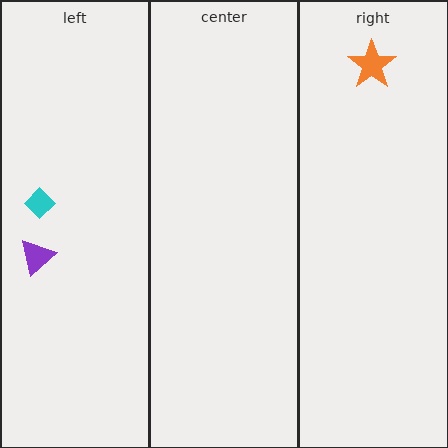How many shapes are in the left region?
2.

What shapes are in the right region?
The orange star.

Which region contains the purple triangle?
The left region.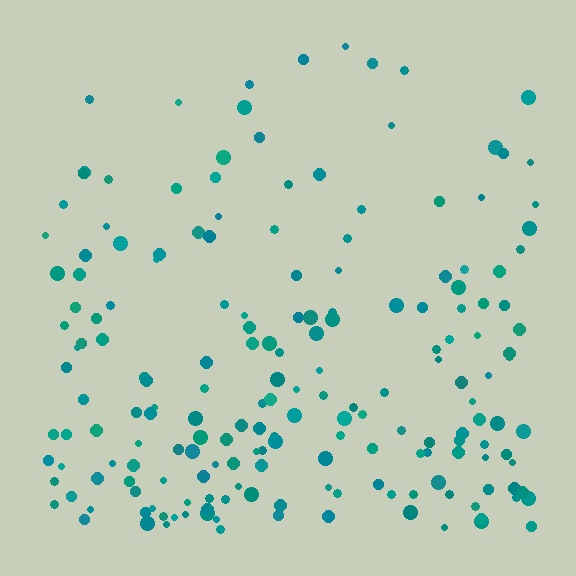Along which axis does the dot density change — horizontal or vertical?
Vertical.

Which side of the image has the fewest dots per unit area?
The top.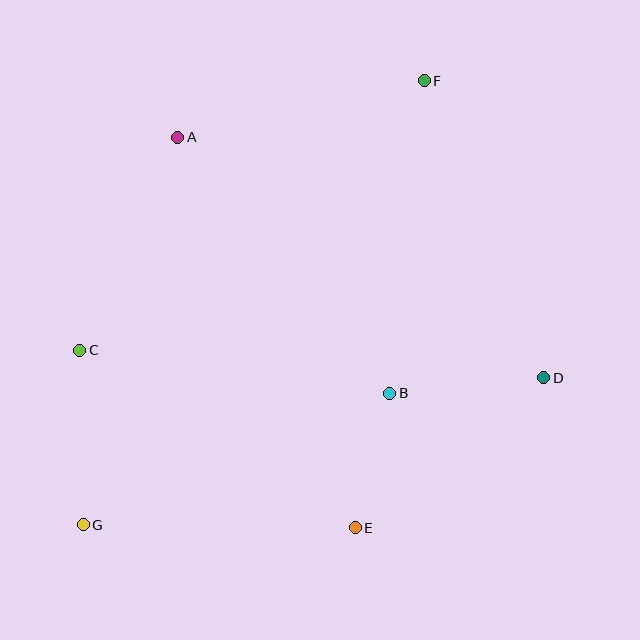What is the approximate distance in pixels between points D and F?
The distance between D and F is approximately 320 pixels.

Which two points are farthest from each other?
Points F and G are farthest from each other.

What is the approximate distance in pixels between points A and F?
The distance between A and F is approximately 253 pixels.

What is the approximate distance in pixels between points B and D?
The distance between B and D is approximately 155 pixels.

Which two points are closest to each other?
Points B and E are closest to each other.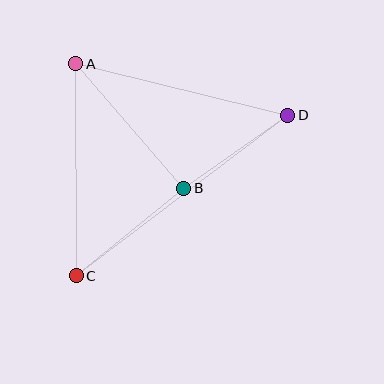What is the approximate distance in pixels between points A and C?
The distance between A and C is approximately 212 pixels.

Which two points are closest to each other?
Points B and D are closest to each other.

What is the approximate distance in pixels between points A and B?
The distance between A and B is approximately 164 pixels.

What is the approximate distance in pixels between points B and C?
The distance between B and C is approximately 139 pixels.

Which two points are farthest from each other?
Points C and D are farthest from each other.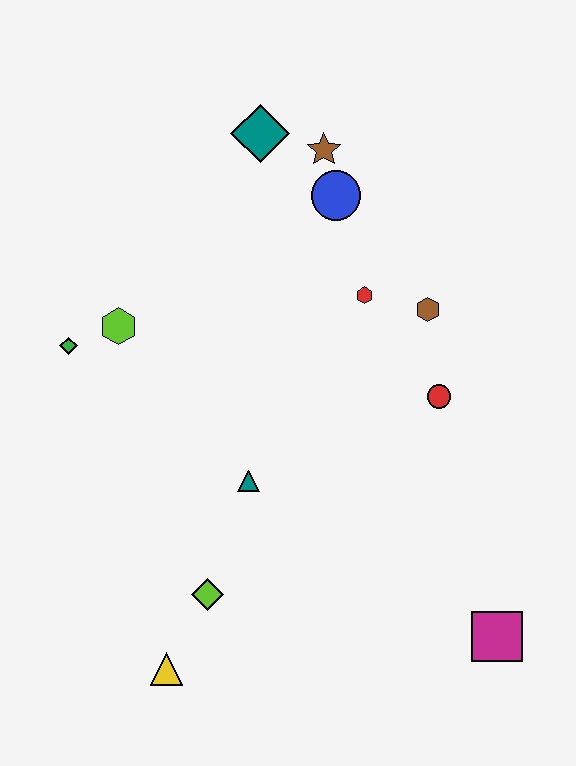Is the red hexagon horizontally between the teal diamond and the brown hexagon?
Yes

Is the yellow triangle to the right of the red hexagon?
No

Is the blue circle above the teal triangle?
Yes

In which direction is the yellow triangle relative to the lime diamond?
The yellow triangle is below the lime diamond.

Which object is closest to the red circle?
The brown hexagon is closest to the red circle.